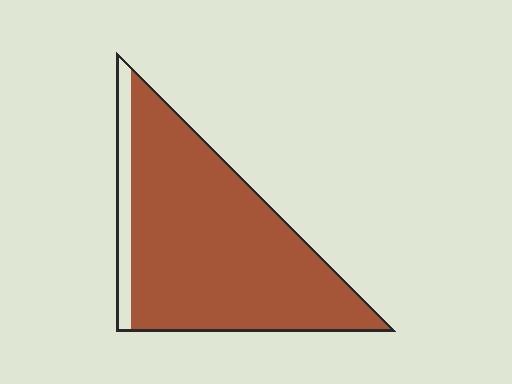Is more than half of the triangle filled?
Yes.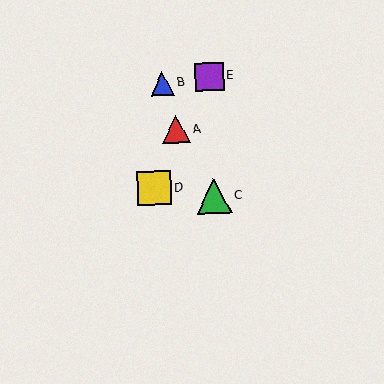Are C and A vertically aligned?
No, C is at x≈214 and A is at x≈176.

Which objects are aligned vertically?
Objects C, E are aligned vertically.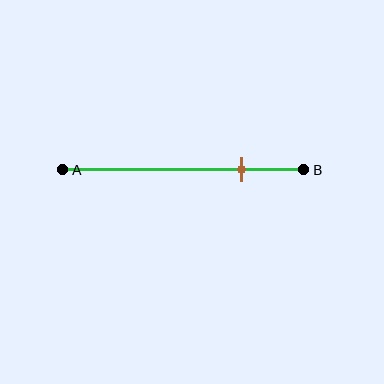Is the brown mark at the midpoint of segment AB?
No, the mark is at about 75% from A, not at the 50% midpoint.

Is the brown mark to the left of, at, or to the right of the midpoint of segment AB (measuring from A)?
The brown mark is to the right of the midpoint of segment AB.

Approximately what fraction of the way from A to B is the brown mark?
The brown mark is approximately 75% of the way from A to B.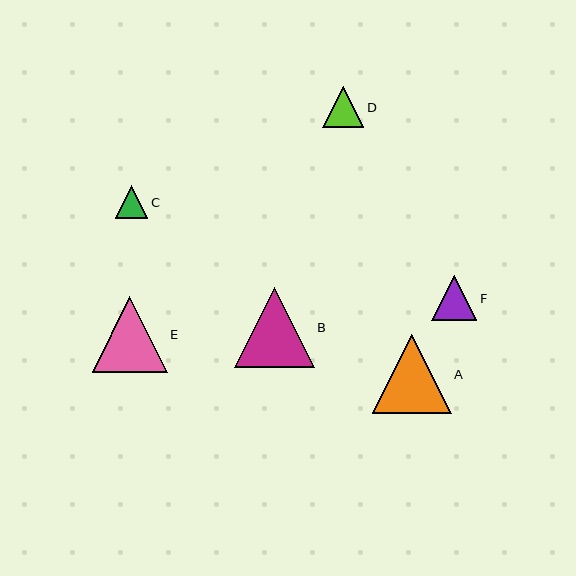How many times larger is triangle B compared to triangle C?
Triangle B is approximately 2.5 times the size of triangle C.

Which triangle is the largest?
Triangle B is the largest with a size of approximately 80 pixels.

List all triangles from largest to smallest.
From largest to smallest: B, A, E, F, D, C.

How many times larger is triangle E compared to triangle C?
Triangle E is approximately 2.3 times the size of triangle C.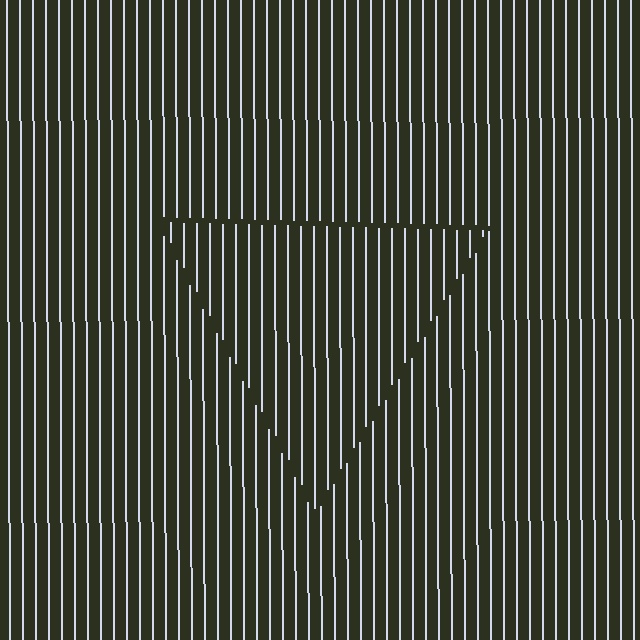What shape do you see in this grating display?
An illusory triangle. The interior of the shape contains the same grating, shifted by half a period — the contour is defined by the phase discontinuity where line-ends from the inner and outer gratings abut.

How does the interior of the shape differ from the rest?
The interior of the shape contains the same grating, shifted by half a period — the contour is defined by the phase discontinuity where line-ends from the inner and outer gratings abut.